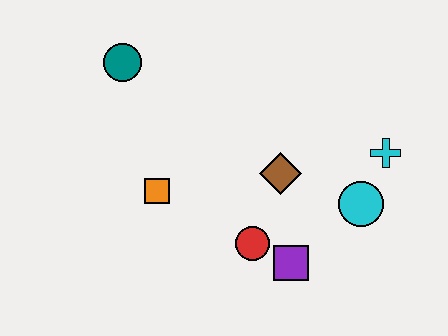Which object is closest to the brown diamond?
The red circle is closest to the brown diamond.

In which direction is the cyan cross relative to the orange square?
The cyan cross is to the right of the orange square.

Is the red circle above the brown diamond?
No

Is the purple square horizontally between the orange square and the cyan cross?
Yes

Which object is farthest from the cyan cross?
The teal circle is farthest from the cyan cross.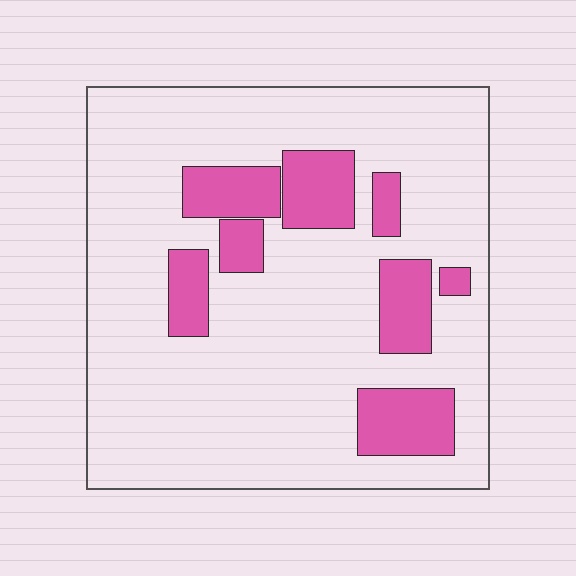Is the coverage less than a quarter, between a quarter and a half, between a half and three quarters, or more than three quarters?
Less than a quarter.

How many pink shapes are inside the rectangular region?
8.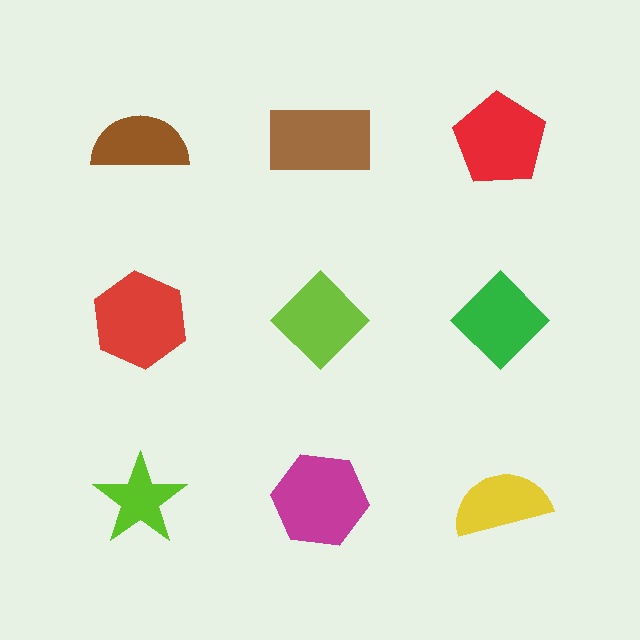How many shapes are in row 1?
3 shapes.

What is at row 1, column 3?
A red pentagon.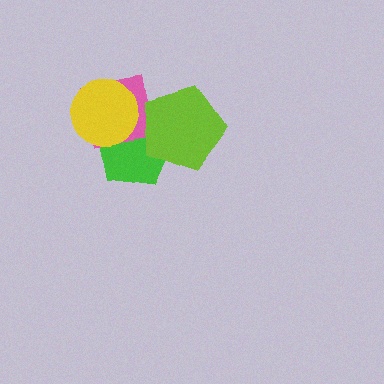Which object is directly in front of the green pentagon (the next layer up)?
The pink square is directly in front of the green pentagon.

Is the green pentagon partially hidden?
Yes, it is partially covered by another shape.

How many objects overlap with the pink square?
3 objects overlap with the pink square.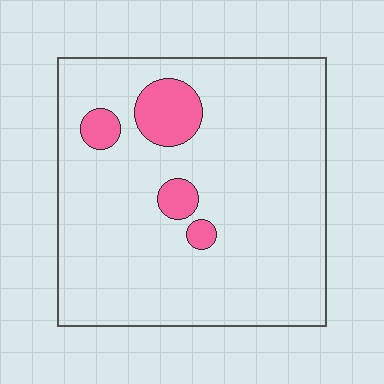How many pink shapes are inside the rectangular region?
4.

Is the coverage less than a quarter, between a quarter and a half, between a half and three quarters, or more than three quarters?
Less than a quarter.